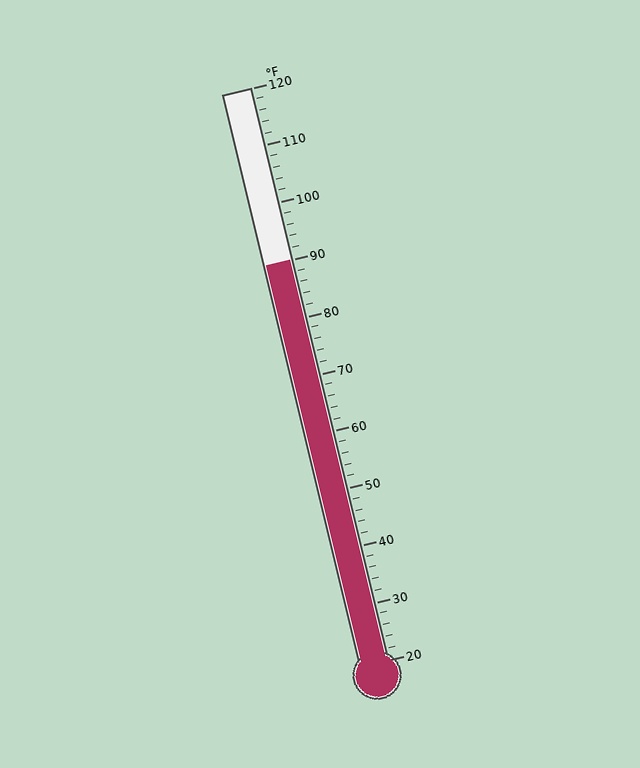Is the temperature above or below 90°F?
The temperature is at 90°F.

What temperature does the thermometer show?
The thermometer shows approximately 90°F.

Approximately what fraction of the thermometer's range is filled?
The thermometer is filled to approximately 70% of its range.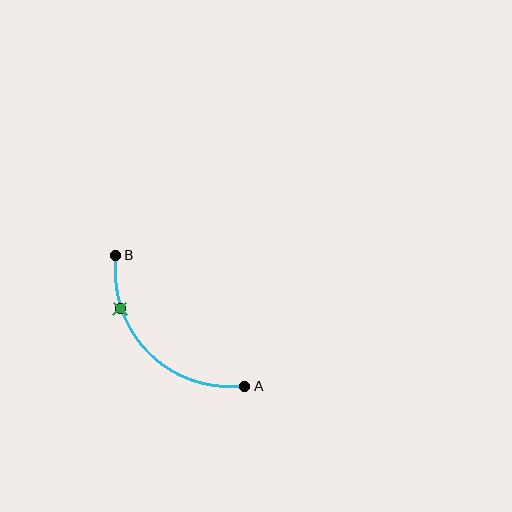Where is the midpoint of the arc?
The arc midpoint is the point on the curve farthest from the straight line joining A and B. It sits below and to the left of that line.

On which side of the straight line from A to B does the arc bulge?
The arc bulges below and to the left of the straight line connecting A and B.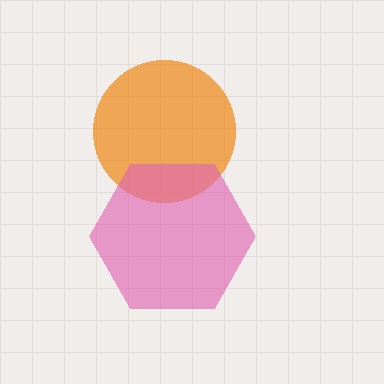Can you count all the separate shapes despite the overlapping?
Yes, there are 2 separate shapes.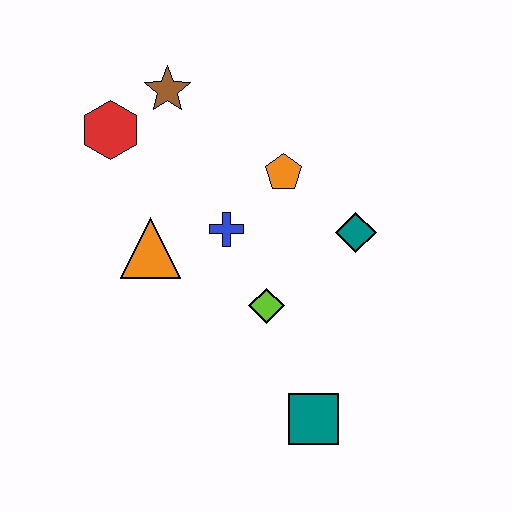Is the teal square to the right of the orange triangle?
Yes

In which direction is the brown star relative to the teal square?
The brown star is above the teal square.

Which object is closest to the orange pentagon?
The blue cross is closest to the orange pentagon.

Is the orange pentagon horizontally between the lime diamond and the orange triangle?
No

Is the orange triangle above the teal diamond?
No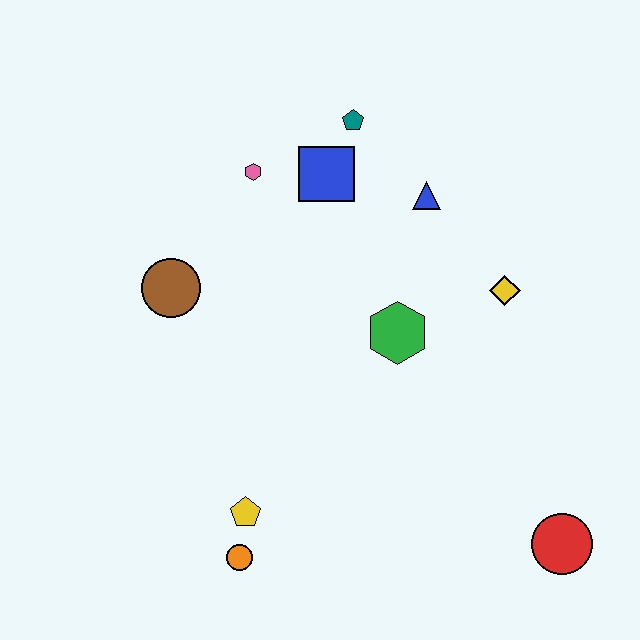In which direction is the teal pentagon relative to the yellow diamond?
The teal pentagon is above the yellow diamond.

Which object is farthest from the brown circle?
The red circle is farthest from the brown circle.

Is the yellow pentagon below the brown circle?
Yes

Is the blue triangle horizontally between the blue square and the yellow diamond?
Yes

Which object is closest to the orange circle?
The yellow pentagon is closest to the orange circle.